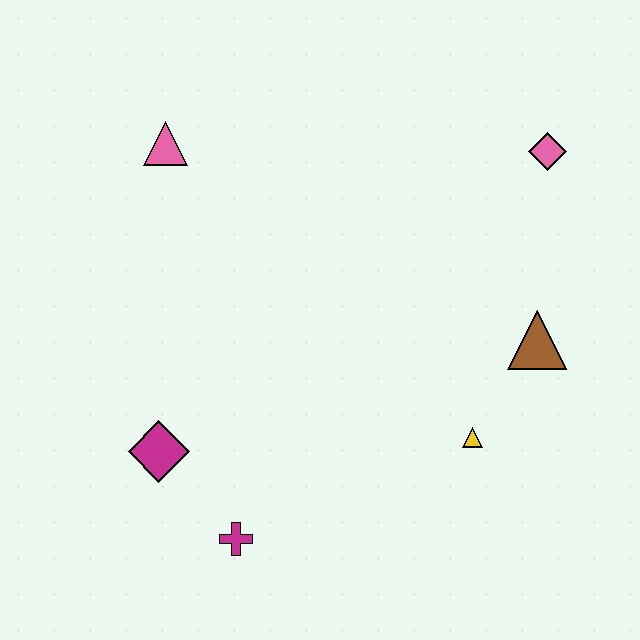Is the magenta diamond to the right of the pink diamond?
No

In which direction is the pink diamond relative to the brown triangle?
The pink diamond is above the brown triangle.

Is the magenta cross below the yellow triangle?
Yes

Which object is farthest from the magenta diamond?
The pink diamond is farthest from the magenta diamond.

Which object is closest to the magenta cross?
The magenta diamond is closest to the magenta cross.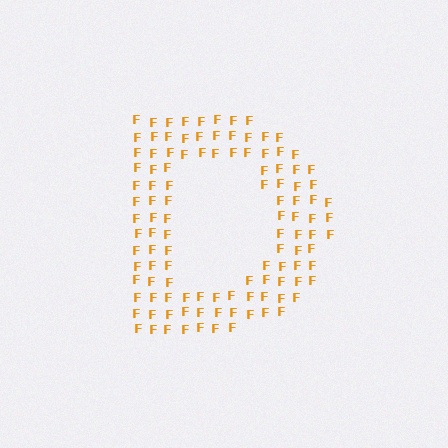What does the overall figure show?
The overall figure shows the letter D.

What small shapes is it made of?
It is made of small letter F's.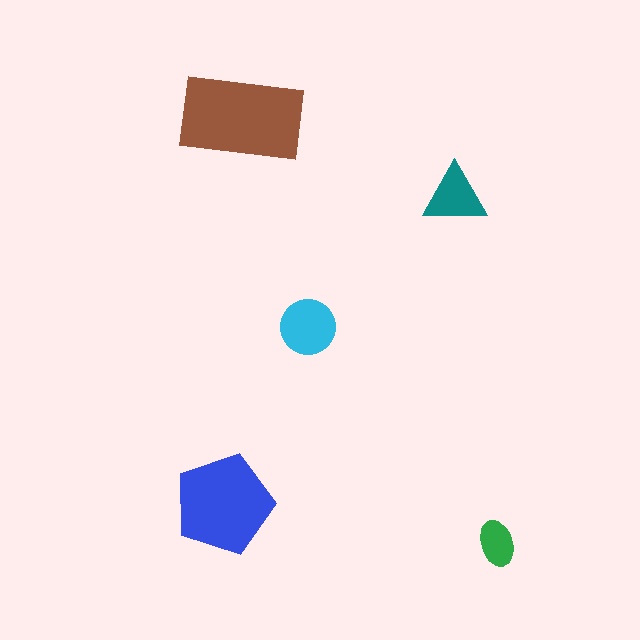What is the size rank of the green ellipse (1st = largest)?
5th.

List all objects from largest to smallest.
The brown rectangle, the blue pentagon, the cyan circle, the teal triangle, the green ellipse.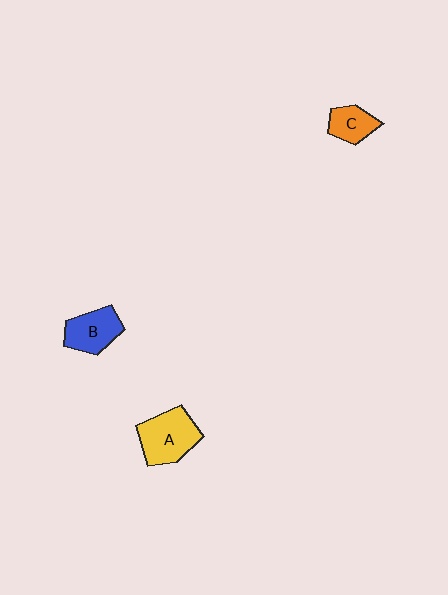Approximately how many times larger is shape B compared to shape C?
Approximately 1.4 times.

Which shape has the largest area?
Shape A (yellow).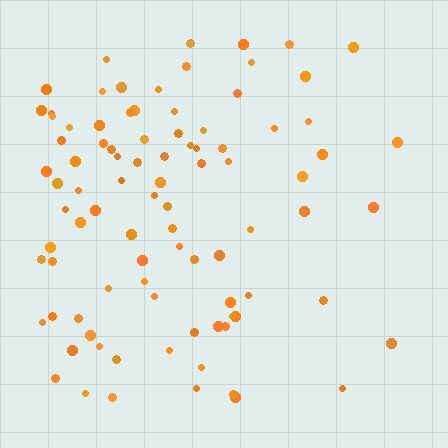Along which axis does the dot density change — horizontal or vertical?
Horizontal.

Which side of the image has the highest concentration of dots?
The left.